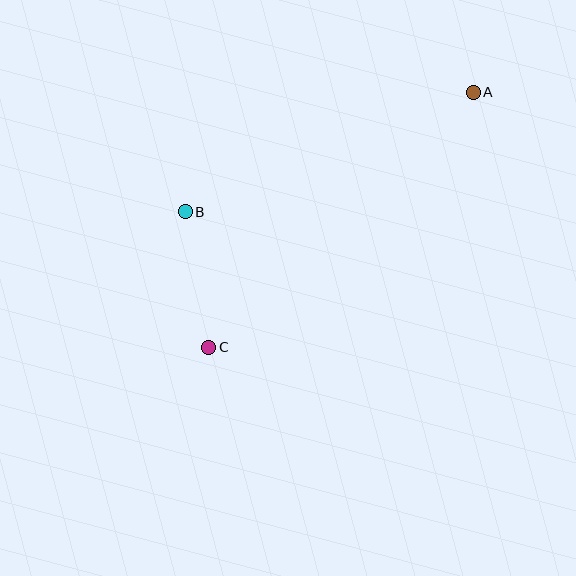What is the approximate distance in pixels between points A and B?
The distance between A and B is approximately 312 pixels.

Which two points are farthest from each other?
Points A and C are farthest from each other.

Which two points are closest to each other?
Points B and C are closest to each other.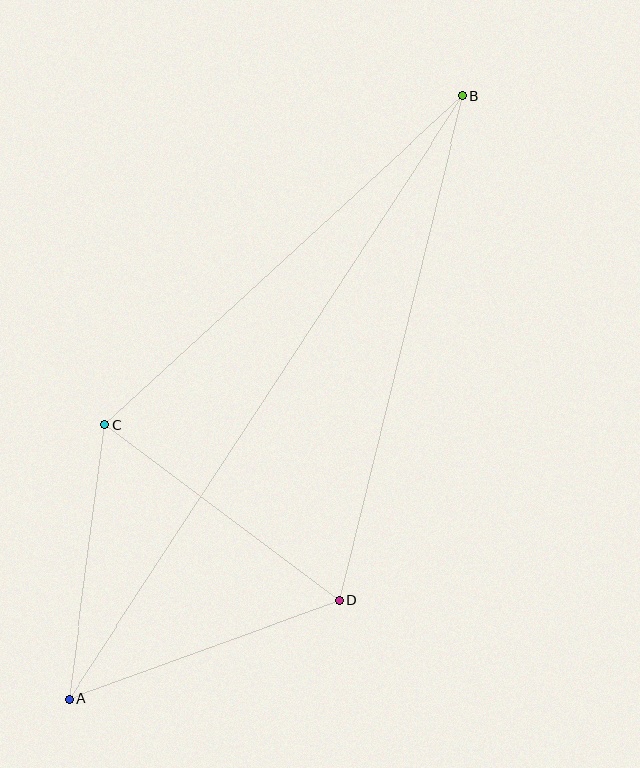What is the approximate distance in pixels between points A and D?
The distance between A and D is approximately 288 pixels.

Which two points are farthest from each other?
Points A and B are farthest from each other.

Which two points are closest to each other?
Points A and C are closest to each other.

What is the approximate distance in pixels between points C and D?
The distance between C and D is approximately 293 pixels.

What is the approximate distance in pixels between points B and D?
The distance between B and D is approximately 519 pixels.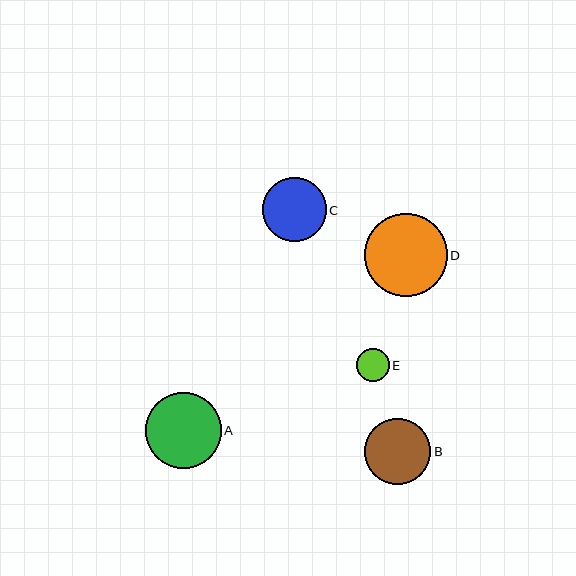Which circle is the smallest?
Circle E is the smallest with a size of approximately 33 pixels.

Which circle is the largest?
Circle D is the largest with a size of approximately 83 pixels.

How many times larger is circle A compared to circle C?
Circle A is approximately 1.2 times the size of circle C.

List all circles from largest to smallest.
From largest to smallest: D, A, B, C, E.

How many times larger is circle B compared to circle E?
Circle B is approximately 2.0 times the size of circle E.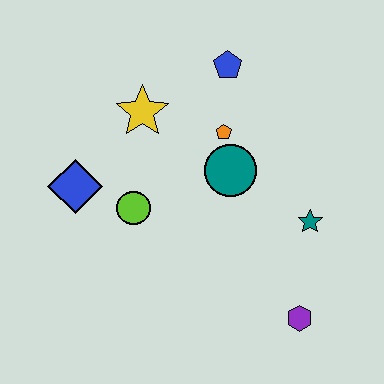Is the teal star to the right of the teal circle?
Yes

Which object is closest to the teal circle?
The orange pentagon is closest to the teal circle.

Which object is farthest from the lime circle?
The purple hexagon is farthest from the lime circle.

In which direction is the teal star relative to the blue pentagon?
The teal star is below the blue pentagon.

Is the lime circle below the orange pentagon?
Yes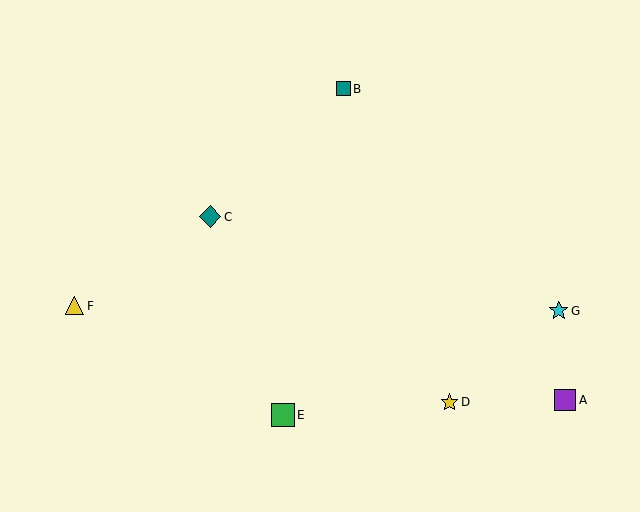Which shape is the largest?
The green square (labeled E) is the largest.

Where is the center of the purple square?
The center of the purple square is at (565, 400).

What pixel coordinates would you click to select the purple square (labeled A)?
Click at (565, 400) to select the purple square A.